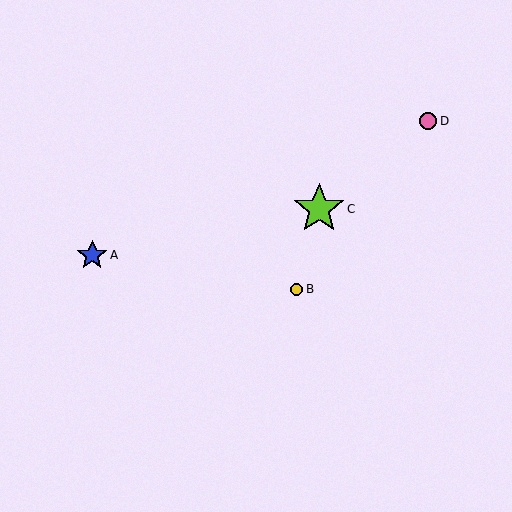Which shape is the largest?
The lime star (labeled C) is the largest.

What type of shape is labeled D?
Shape D is a pink circle.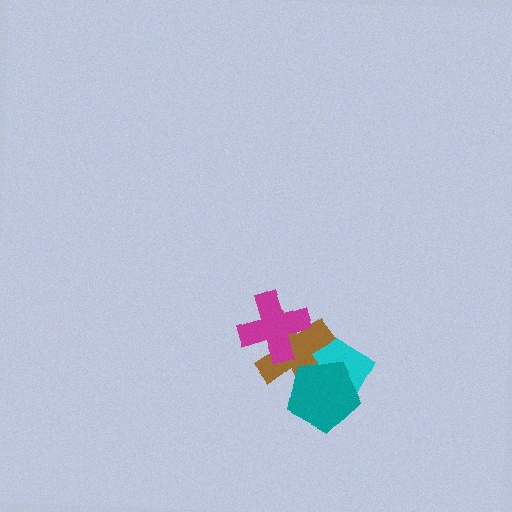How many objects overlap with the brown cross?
3 objects overlap with the brown cross.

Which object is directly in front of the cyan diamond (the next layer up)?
The brown cross is directly in front of the cyan diamond.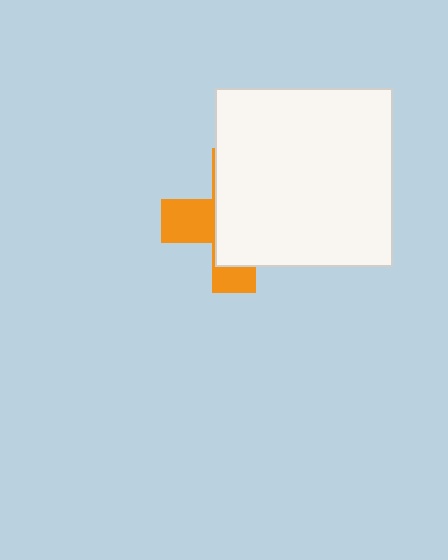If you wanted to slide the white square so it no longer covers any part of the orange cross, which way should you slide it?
Slide it right — that is the most direct way to separate the two shapes.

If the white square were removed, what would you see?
You would see the complete orange cross.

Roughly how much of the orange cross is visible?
A small part of it is visible (roughly 35%).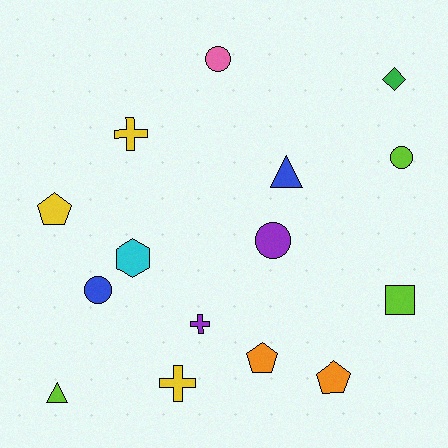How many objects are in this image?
There are 15 objects.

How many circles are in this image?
There are 4 circles.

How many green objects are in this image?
There is 1 green object.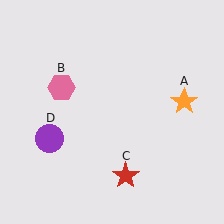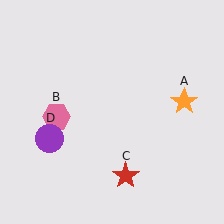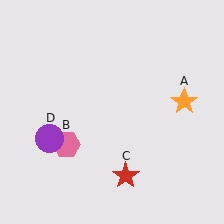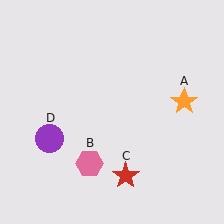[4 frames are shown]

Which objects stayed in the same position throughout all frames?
Orange star (object A) and red star (object C) and purple circle (object D) remained stationary.